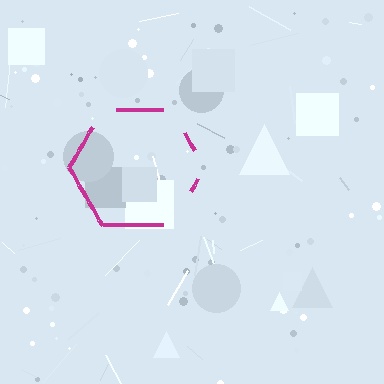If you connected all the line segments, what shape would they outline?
They would outline a hexagon.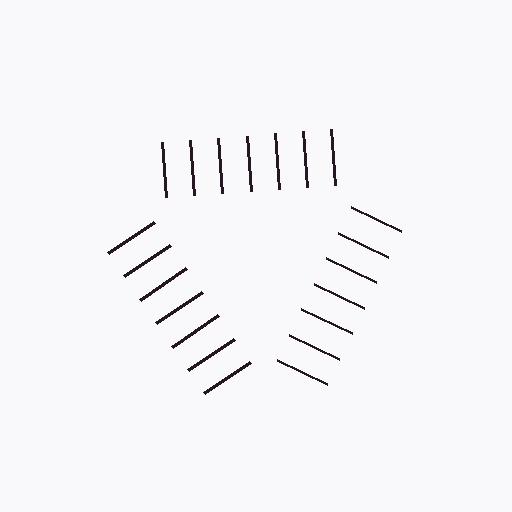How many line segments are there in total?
21 — 7 along each of the 3 edges.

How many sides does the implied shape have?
3 sides — the line-ends trace a triangle.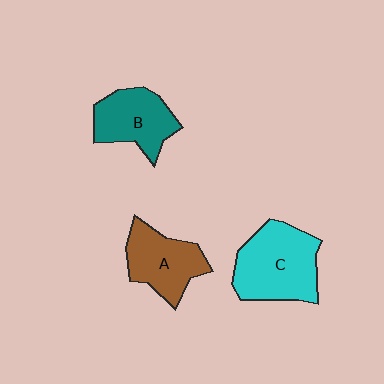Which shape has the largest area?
Shape C (cyan).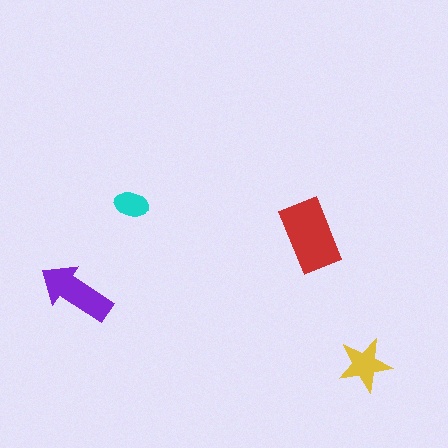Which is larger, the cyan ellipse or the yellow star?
The yellow star.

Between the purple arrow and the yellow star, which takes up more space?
The purple arrow.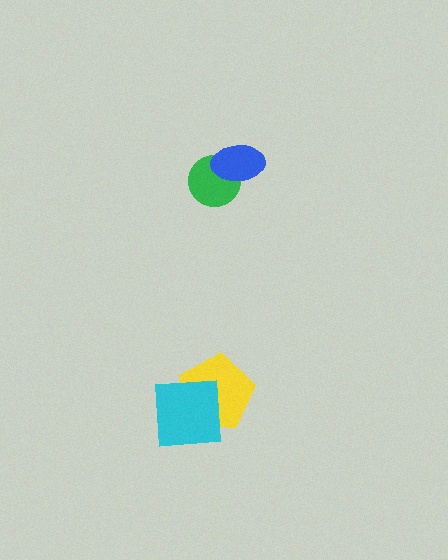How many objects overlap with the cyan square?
1 object overlaps with the cyan square.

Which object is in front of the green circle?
The blue ellipse is in front of the green circle.